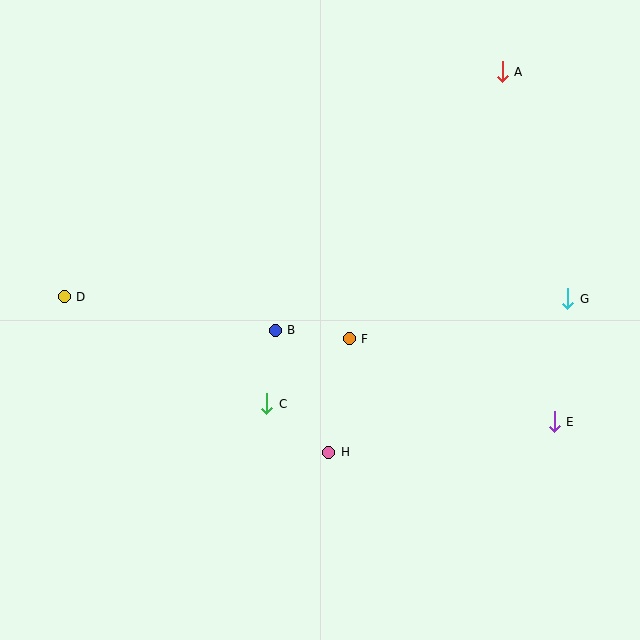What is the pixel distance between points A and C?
The distance between A and C is 407 pixels.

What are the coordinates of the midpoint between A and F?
The midpoint between A and F is at (426, 205).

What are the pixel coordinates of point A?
Point A is at (502, 72).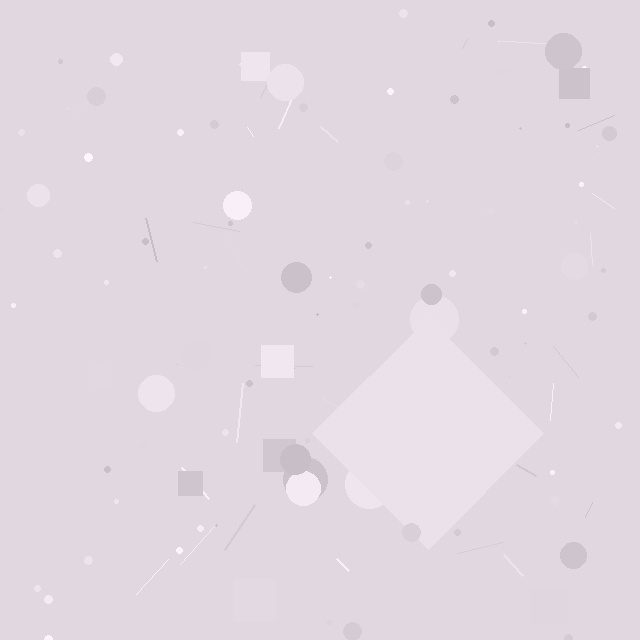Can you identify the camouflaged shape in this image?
The camouflaged shape is a diamond.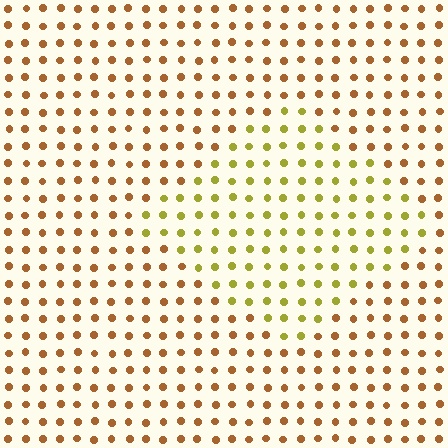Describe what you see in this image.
The image is filled with small brown elements in a uniform arrangement. A diamond-shaped region is visible where the elements are tinted to a slightly different hue, forming a subtle color boundary.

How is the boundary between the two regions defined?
The boundary is defined purely by a slight shift in hue (about 38 degrees). Spacing, size, and orientation are identical on both sides.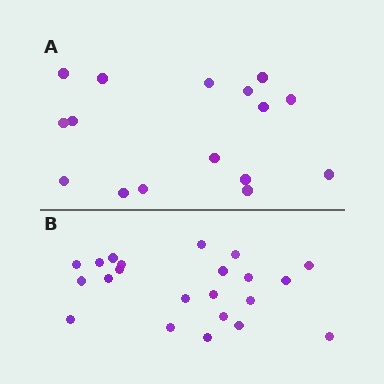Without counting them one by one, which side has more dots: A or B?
Region B (the bottom region) has more dots.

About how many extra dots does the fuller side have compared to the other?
Region B has about 6 more dots than region A.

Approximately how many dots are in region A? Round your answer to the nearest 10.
About 20 dots. (The exact count is 16, which rounds to 20.)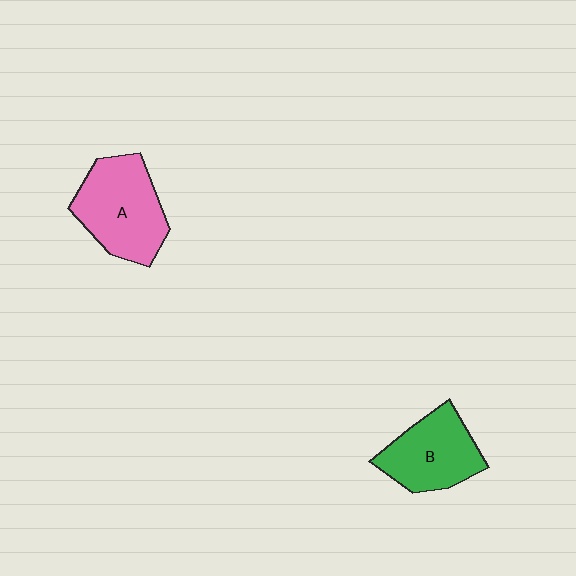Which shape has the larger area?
Shape A (pink).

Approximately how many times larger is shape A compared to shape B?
Approximately 1.2 times.